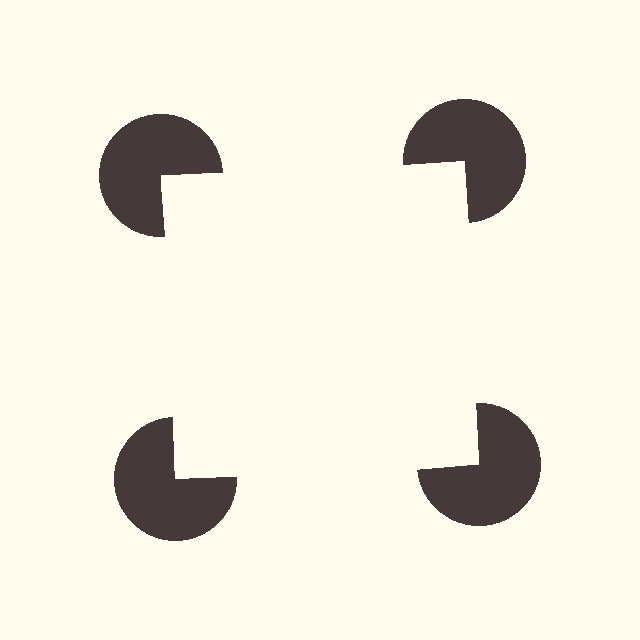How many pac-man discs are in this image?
There are 4 — one at each vertex of the illusory square.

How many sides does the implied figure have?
4 sides.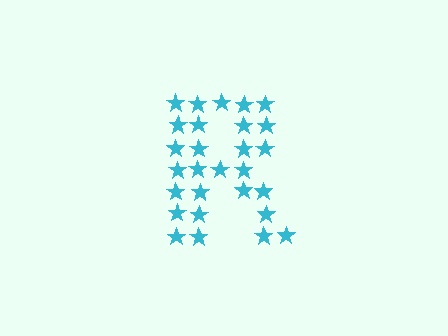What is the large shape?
The large shape is the letter R.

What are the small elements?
The small elements are stars.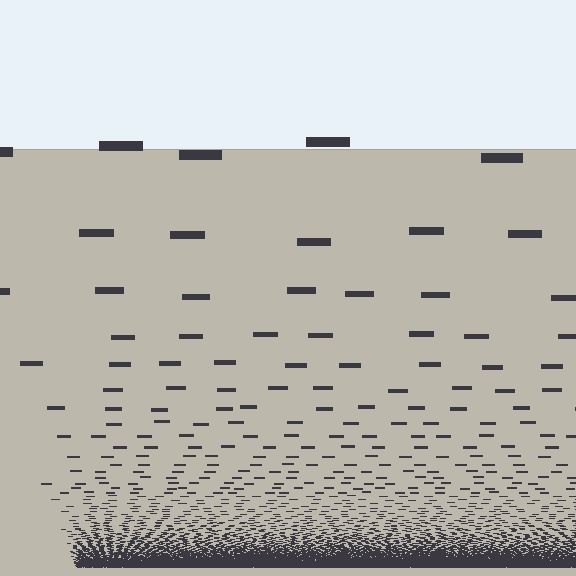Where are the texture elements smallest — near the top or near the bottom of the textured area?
Near the bottom.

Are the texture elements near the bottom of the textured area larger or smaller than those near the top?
Smaller. The gradient is inverted — elements near the bottom are smaller and denser.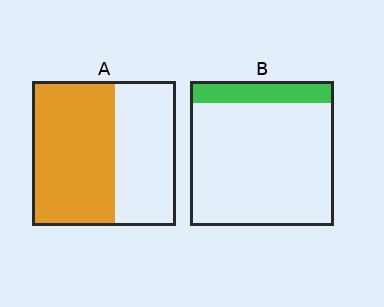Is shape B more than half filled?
No.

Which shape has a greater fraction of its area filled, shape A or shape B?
Shape A.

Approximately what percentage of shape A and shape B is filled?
A is approximately 60% and B is approximately 15%.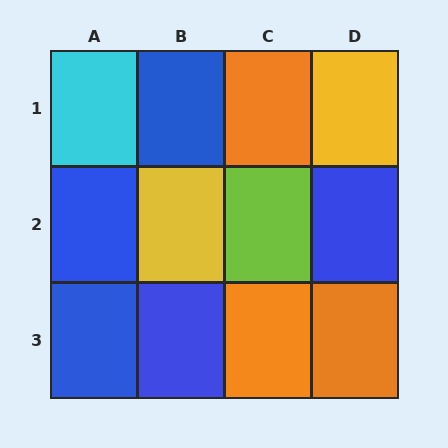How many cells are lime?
1 cell is lime.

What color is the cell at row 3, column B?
Blue.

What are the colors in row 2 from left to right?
Blue, yellow, lime, blue.